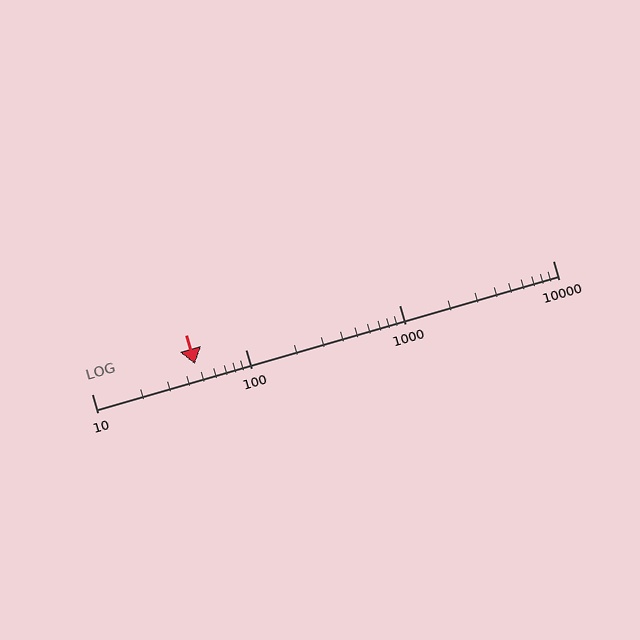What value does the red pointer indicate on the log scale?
The pointer indicates approximately 47.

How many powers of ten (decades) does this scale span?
The scale spans 3 decades, from 10 to 10000.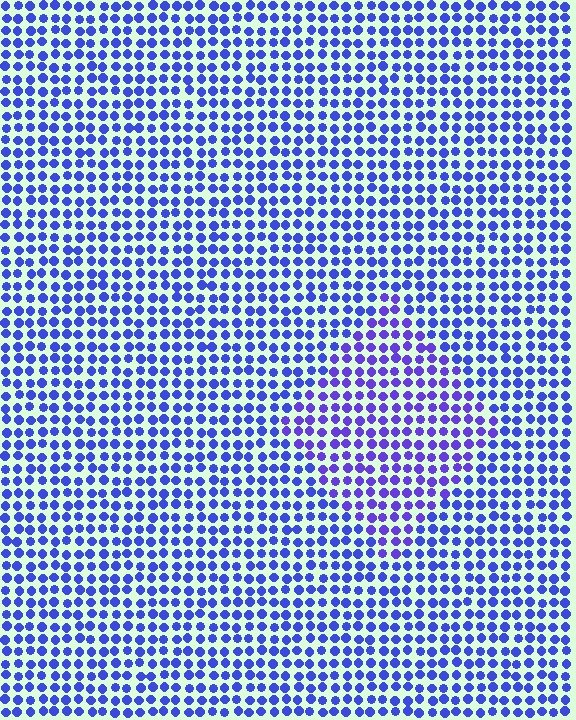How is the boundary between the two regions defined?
The boundary is defined purely by a slight shift in hue (about 22 degrees). Spacing, size, and orientation are identical on both sides.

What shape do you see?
I see a diamond.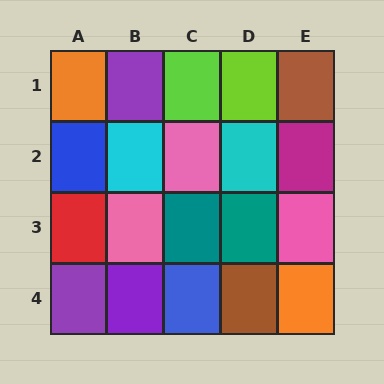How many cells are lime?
2 cells are lime.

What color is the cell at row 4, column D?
Brown.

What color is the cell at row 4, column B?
Purple.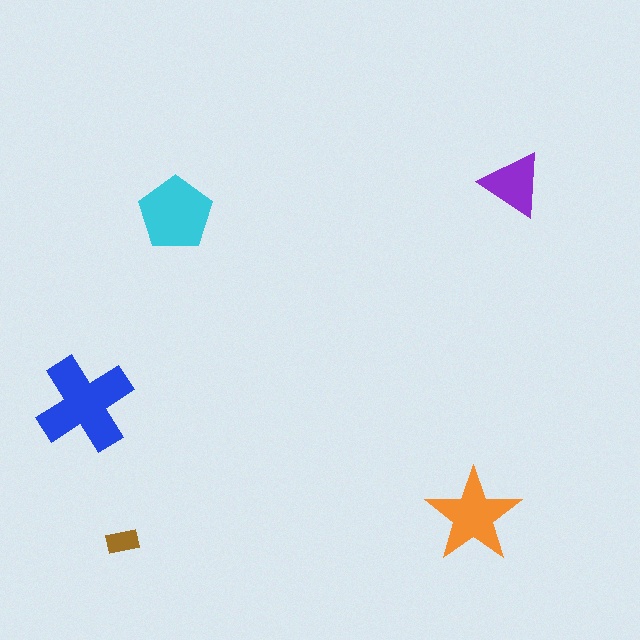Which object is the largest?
The blue cross.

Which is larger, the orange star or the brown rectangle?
The orange star.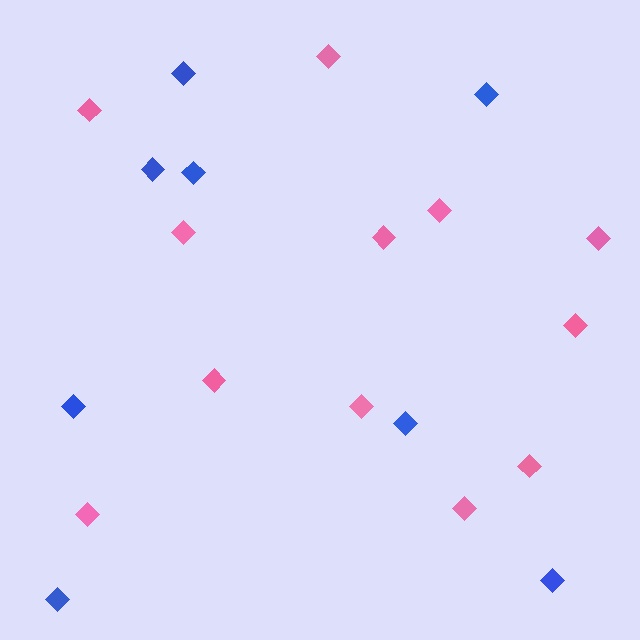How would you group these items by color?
There are 2 groups: one group of blue diamonds (8) and one group of pink diamonds (12).